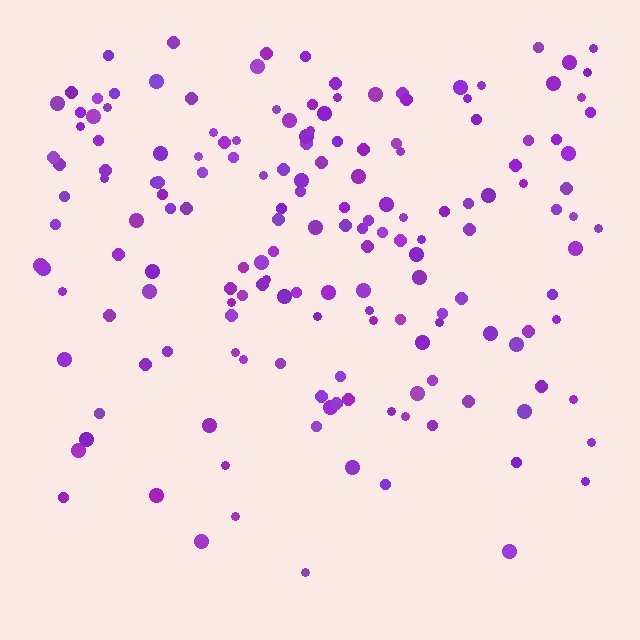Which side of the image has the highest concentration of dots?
The top.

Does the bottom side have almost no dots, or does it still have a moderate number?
Still a moderate number, just noticeably fewer than the top.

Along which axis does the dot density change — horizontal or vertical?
Vertical.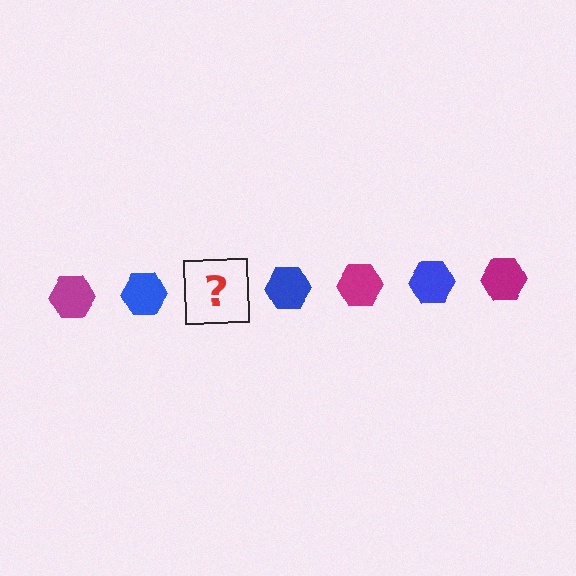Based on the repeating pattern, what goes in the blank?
The blank should be a magenta hexagon.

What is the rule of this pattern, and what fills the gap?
The rule is that the pattern cycles through magenta, blue hexagons. The gap should be filled with a magenta hexagon.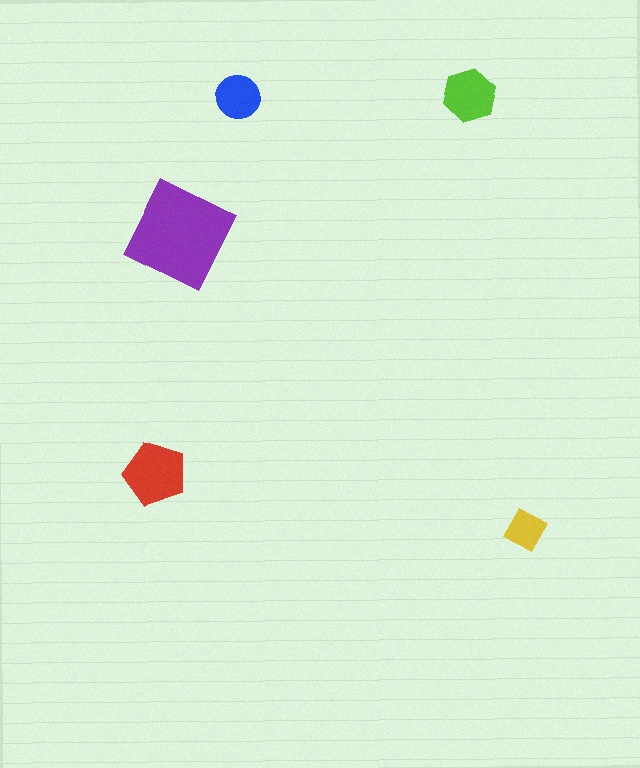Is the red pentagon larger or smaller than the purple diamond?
Smaller.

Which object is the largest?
The purple diamond.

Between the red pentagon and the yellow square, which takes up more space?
The red pentagon.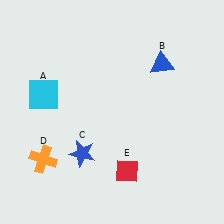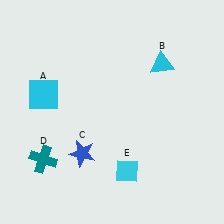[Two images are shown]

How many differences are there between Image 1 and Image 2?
There are 3 differences between the two images.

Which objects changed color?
B changed from blue to cyan. D changed from orange to teal. E changed from red to cyan.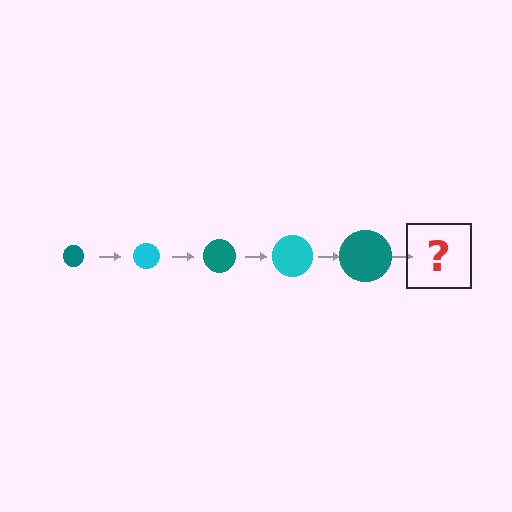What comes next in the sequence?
The next element should be a cyan circle, larger than the previous one.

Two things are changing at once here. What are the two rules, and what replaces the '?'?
The two rules are that the circle grows larger each step and the color cycles through teal and cyan. The '?' should be a cyan circle, larger than the previous one.